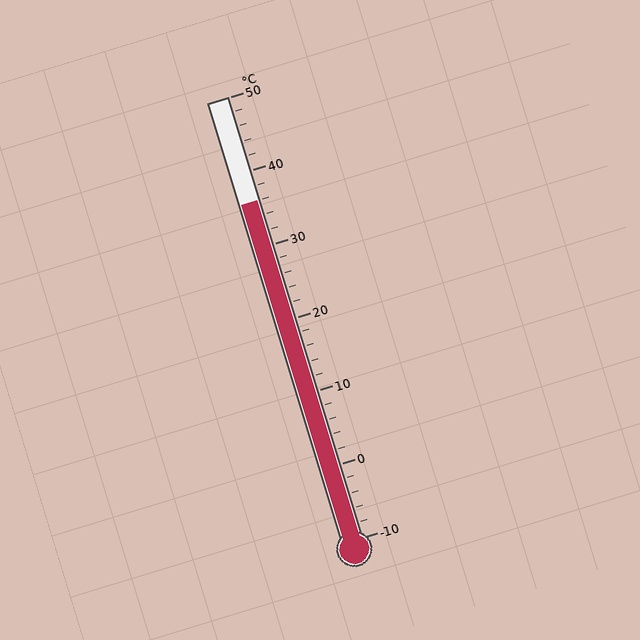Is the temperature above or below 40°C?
The temperature is below 40°C.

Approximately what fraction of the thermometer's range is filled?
The thermometer is filled to approximately 75% of its range.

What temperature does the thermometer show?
The thermometer shows approximately 36°C.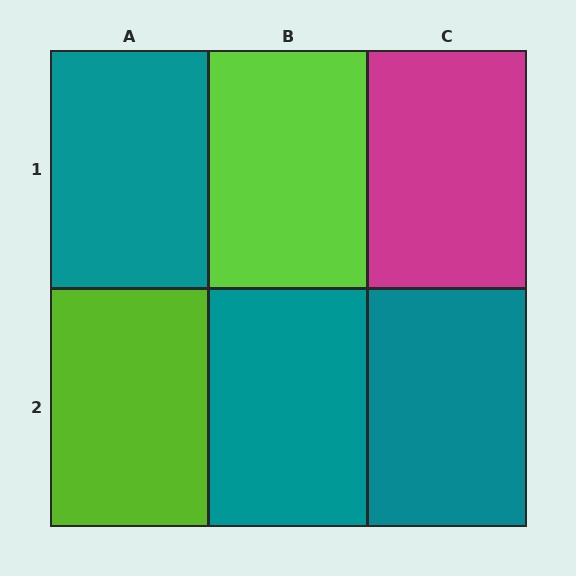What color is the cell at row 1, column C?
Magenta.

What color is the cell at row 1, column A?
Teal.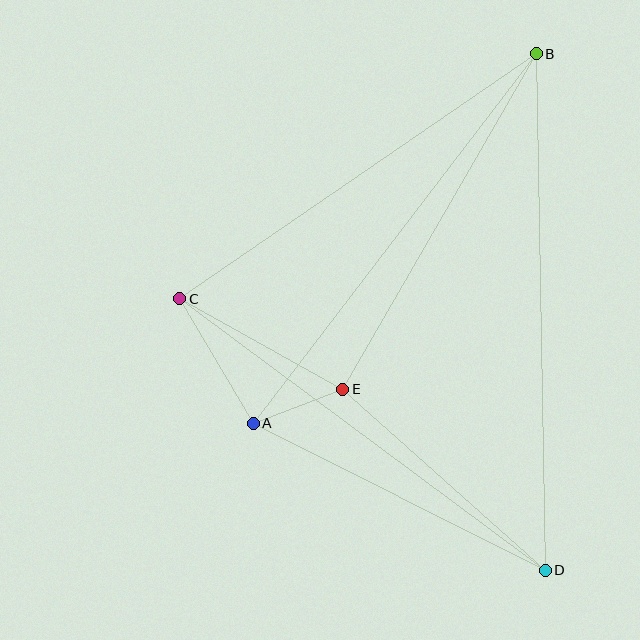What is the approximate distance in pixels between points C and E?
The distance between C and E is approximately 187 pixels.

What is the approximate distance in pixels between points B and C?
The distance between B and C is approximately 433 pixels.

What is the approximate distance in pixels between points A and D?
The distance between A and D is approximately 327 pixels.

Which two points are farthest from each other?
Points B and D are farthest from each other.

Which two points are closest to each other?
Points A and E are closest to each other.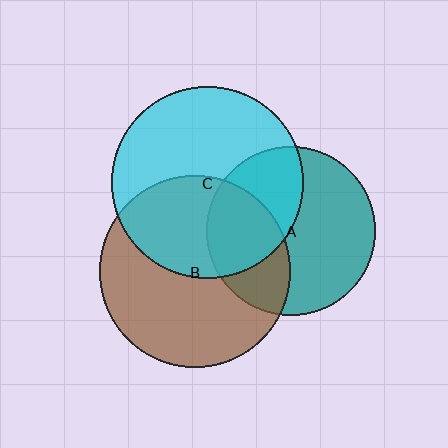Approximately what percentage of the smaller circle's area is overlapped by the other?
Approximately 40%.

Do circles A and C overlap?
Yes.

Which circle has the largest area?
Circle C (cyan).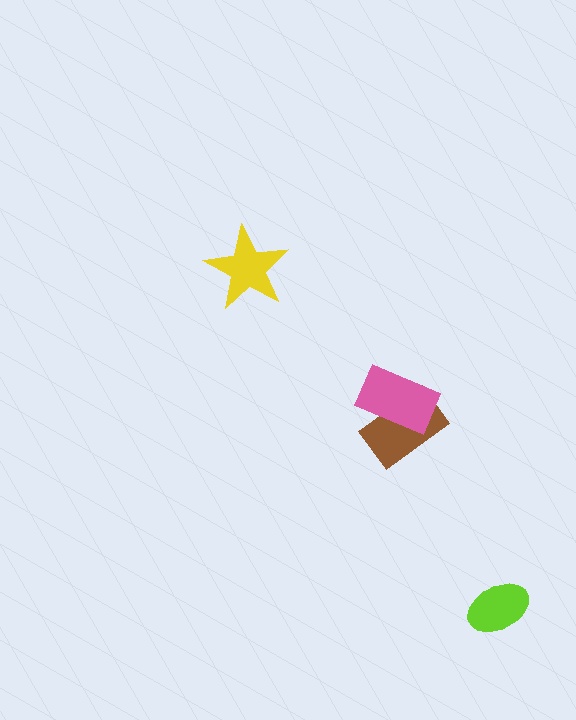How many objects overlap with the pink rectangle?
1 object overlaps with the pink rectangle.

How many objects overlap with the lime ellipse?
0 objects overlap with the lime ellipse.